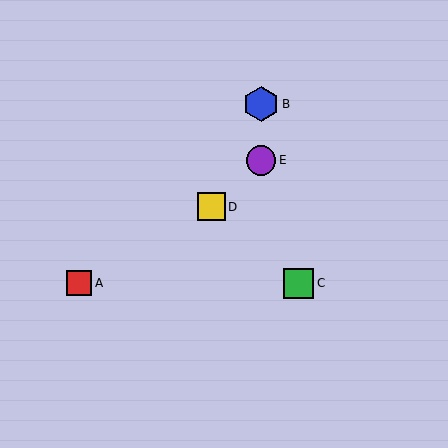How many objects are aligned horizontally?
2 objects (A, C) are aligned horizontally.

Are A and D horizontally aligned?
No, A is at y≈283 and D is at y≈207.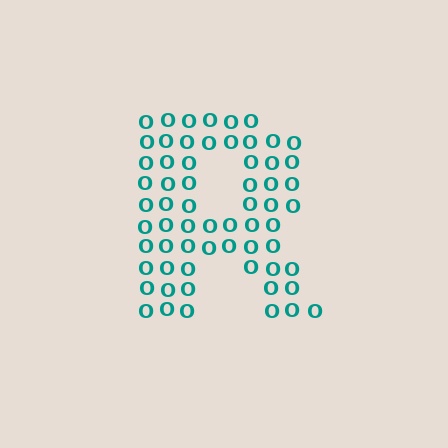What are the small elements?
The small elements are letter O's.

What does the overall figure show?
The overall figure shows the letter R.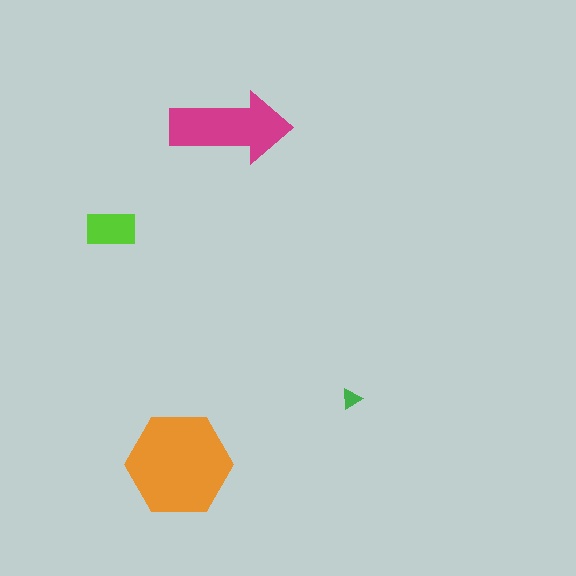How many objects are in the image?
There are 4 objects in the image.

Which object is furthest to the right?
The green triangle is rightmost.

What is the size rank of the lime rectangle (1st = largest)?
3rd.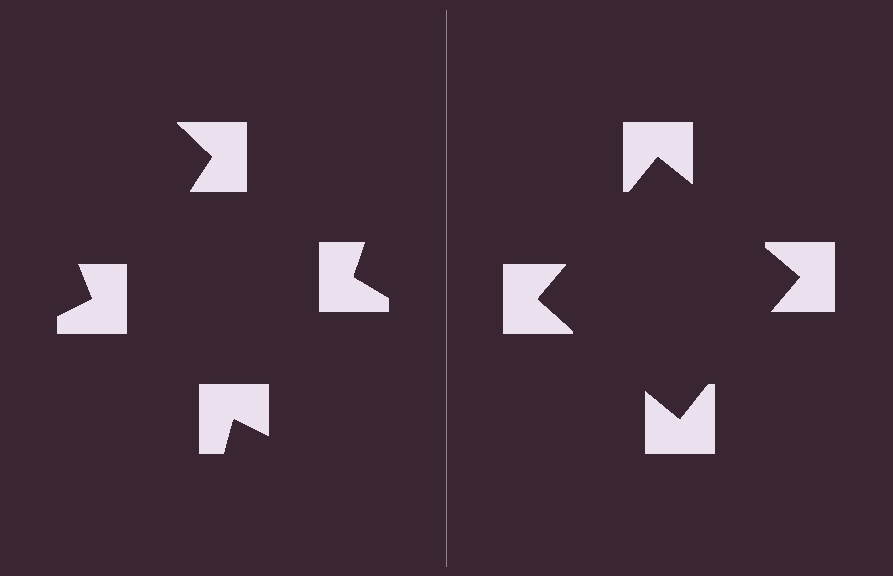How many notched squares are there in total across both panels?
8 — 4 on each side.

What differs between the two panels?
The notched squares are positioned identically on both sides; only the wedge orientations differ. On the right they align to a square; on the left they are misaligned.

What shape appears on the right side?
An illusory square.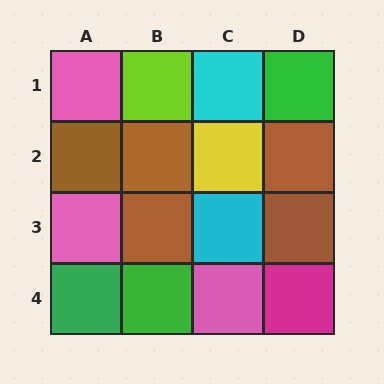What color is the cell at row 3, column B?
Brown.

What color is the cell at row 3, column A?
Pink.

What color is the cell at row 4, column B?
Green.